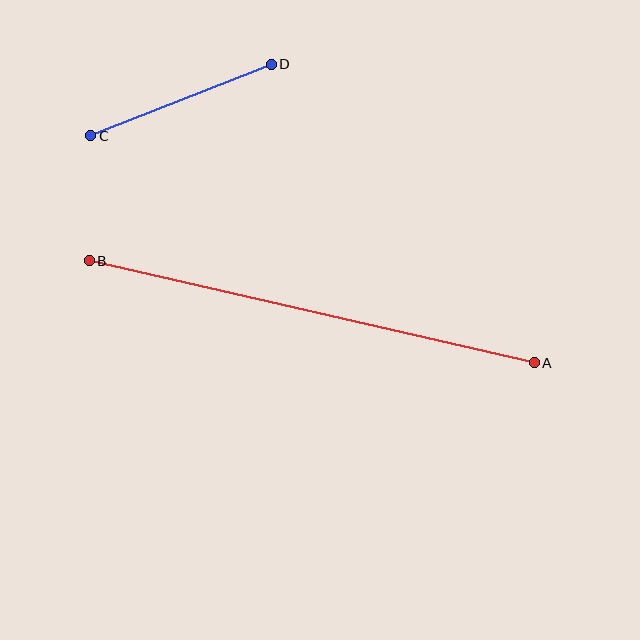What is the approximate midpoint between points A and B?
The midpoint is at approximately (312, 312) pixels.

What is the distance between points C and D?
The distance is approximately 194 pixels.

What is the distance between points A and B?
The distance is approximately 456 pixels.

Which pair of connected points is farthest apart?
Points A and B are farthest apart.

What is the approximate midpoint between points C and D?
The midpoint is at approximately (181, 100) pixels.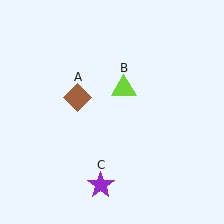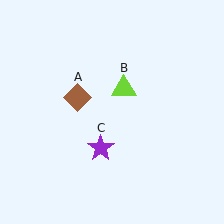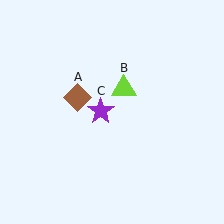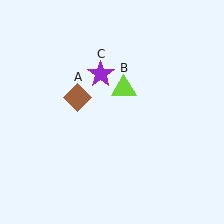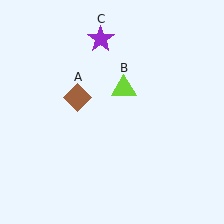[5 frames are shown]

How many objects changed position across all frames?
1 object changed position: purple star (object C).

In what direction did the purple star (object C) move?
The purple star (object C) moved up.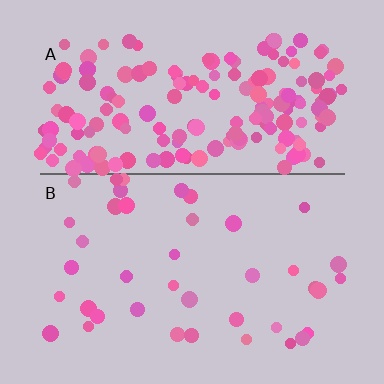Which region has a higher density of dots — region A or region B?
A (the top).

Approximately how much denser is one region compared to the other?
Approximately 4.6× — region A over region B.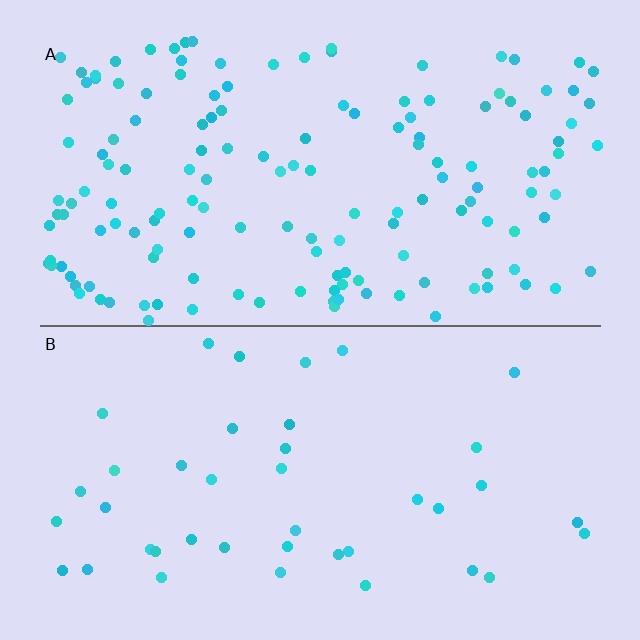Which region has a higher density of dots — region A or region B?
A (the top).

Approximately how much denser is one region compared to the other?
Approximately 3.7× — region A over region B.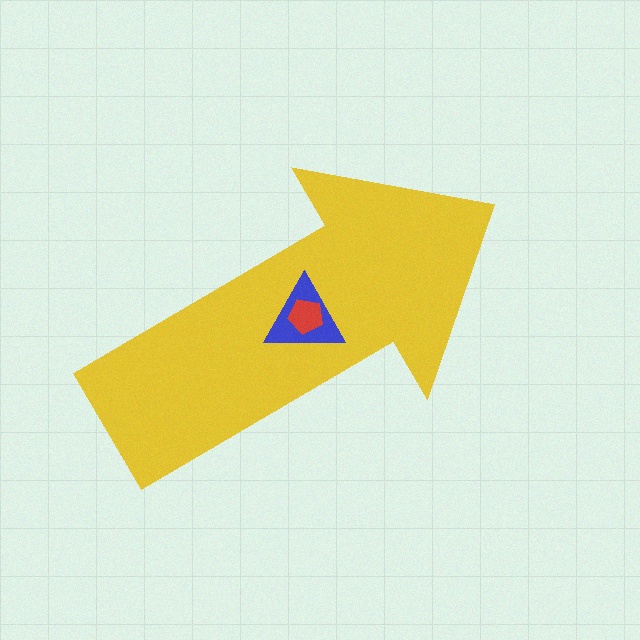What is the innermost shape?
The red pentagon.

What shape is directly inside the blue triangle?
The red pentagon.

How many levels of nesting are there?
3.